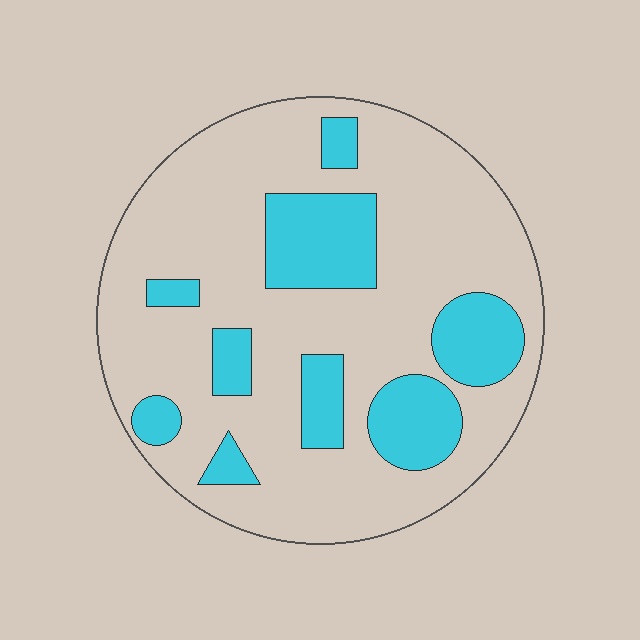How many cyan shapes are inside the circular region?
9.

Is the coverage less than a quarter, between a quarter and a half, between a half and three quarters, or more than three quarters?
Less than a quarter.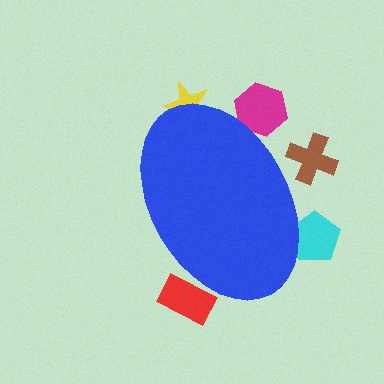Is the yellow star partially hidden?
Yes, the yellow star is partially hidden behind the blue ellipse.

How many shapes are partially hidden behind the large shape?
5 shapes are partially hidden.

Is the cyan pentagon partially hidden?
Yes, the cyan pentagon is partially hidden behind the blue ellipse.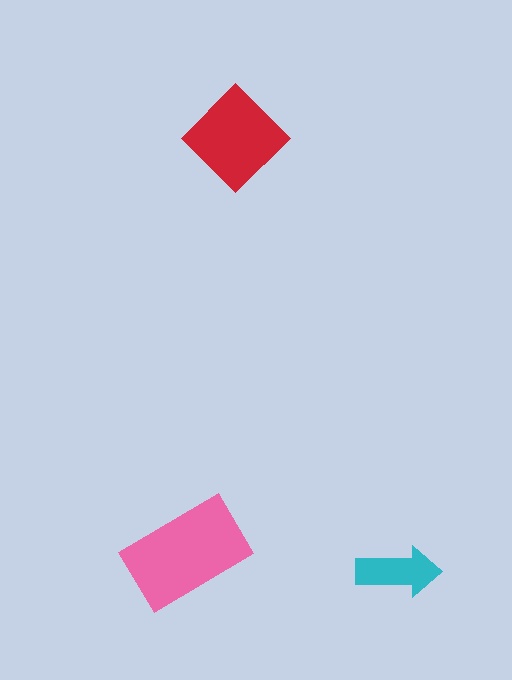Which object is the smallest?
The cyan arrow.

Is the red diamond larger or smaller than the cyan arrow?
Larger.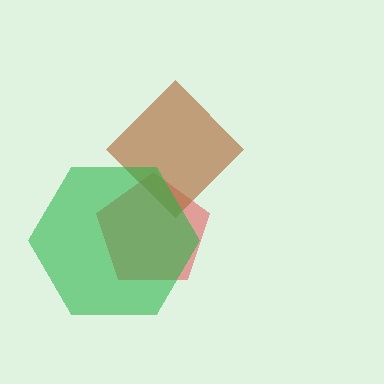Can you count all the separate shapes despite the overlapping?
Yes, there are 3 separate shapes.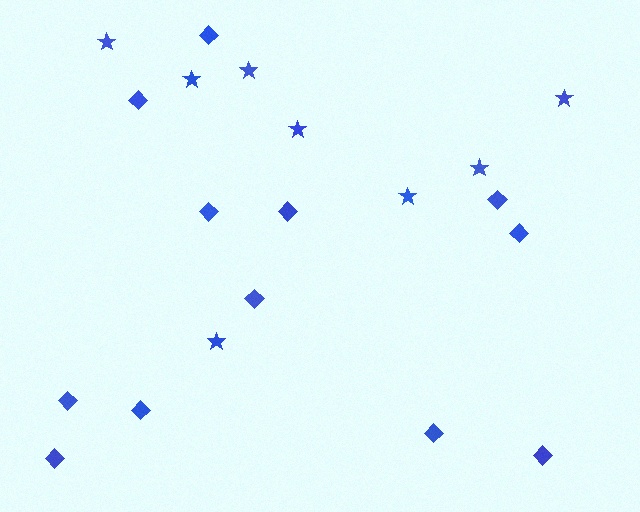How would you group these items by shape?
There are 2 groups: one group of stars (8) and one group of diamonds (12).